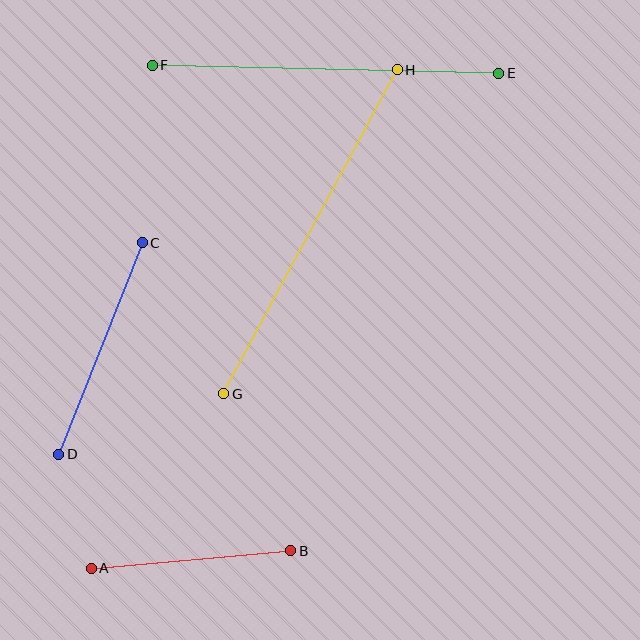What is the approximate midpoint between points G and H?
The midpoint is at approximately (311, 232) pixels.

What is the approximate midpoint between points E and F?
The midpoint is at approximately (325, 69) pixels.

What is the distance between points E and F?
The distance is approximately 346 pixels.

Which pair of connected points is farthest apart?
Points G and H are farthest apart.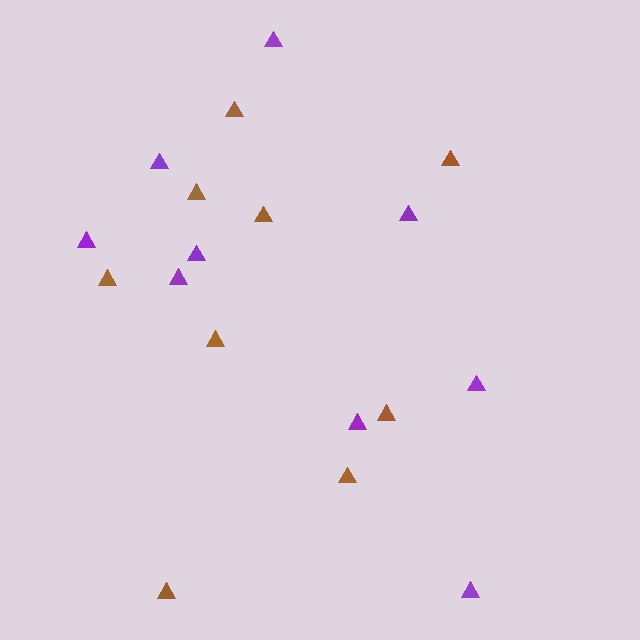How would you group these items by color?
There are 2 groups: one group of brown triangles (9) and one group of purple triangles (9).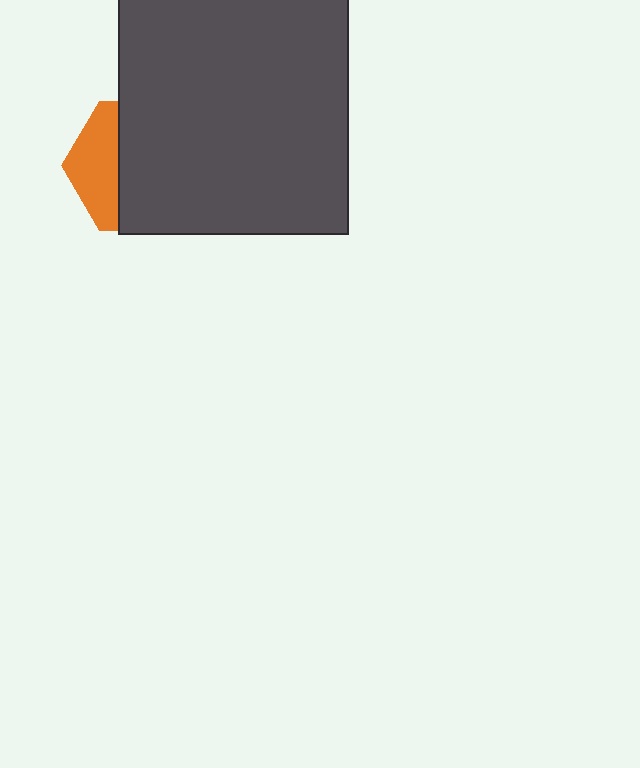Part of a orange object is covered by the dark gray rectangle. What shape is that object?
It is a hexagon.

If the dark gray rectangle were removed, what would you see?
You would see the complete orange hexagon.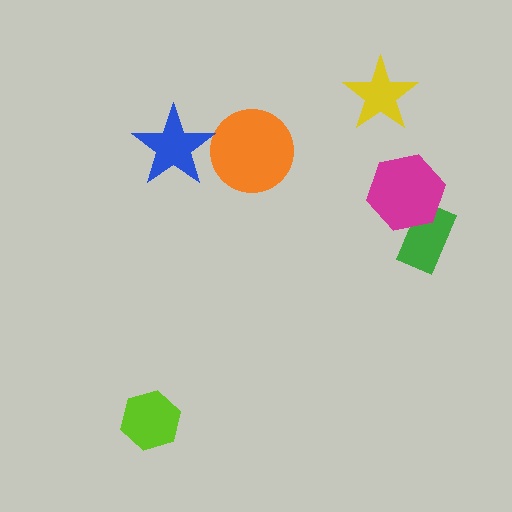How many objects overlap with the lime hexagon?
0 objects overlap with the lime hexagon.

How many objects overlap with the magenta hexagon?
1 object overlaps with the magenta hexagon.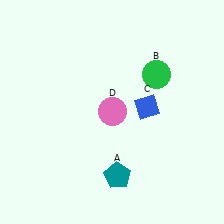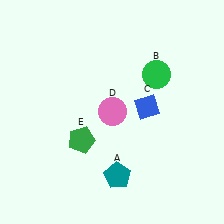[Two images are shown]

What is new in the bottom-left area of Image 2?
A green pentagon (E) was added in the bottom-left area of Image 2.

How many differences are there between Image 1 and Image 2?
There is 1 difference between the two images.